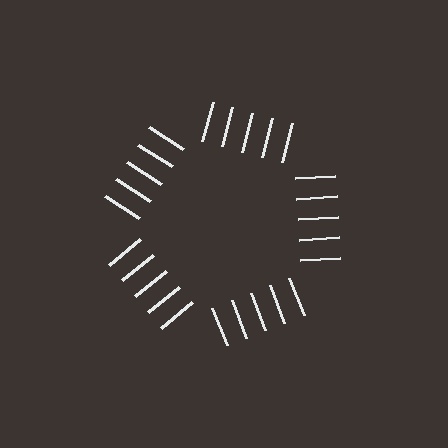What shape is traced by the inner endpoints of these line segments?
An illusory pentagon — the line segments terminate on its edges but no continuous stroke is drawn.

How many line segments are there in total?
25 — 5 along each of the 5 edges.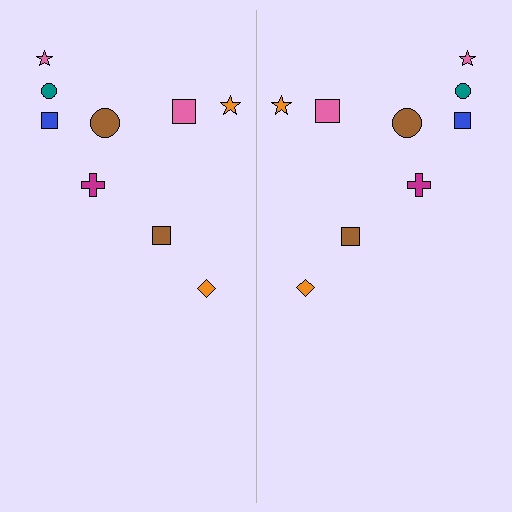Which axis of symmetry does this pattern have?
The pattern has a vertical axis of symmetry running through the center of the image.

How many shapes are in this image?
There are 18 shapes in this image.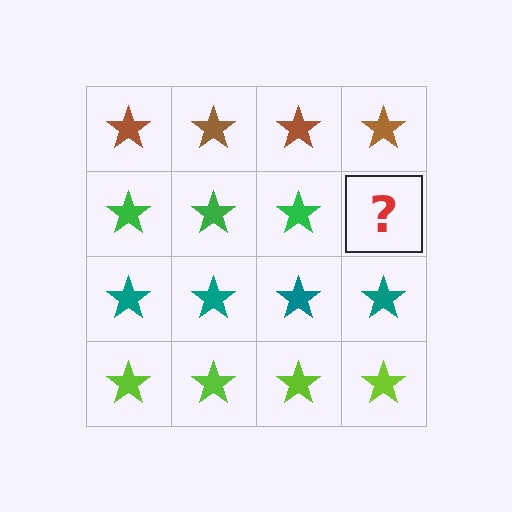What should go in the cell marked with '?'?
The missing cell should contain a green star.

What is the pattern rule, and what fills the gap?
The rule is that each row has a consistent color. The gap should be filled with a green star.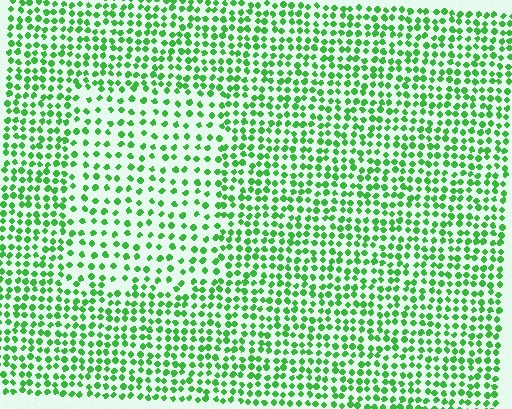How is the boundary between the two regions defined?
The boundary is defined by a change in element density (approximately 1.7x ratio). All elements are the same color, size, and shape.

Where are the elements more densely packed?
The elements are more densely packed outside the rectangle boundary.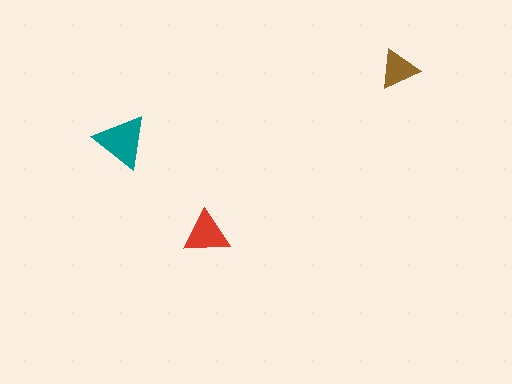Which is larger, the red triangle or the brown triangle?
The red one.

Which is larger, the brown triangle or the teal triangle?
The teal one.